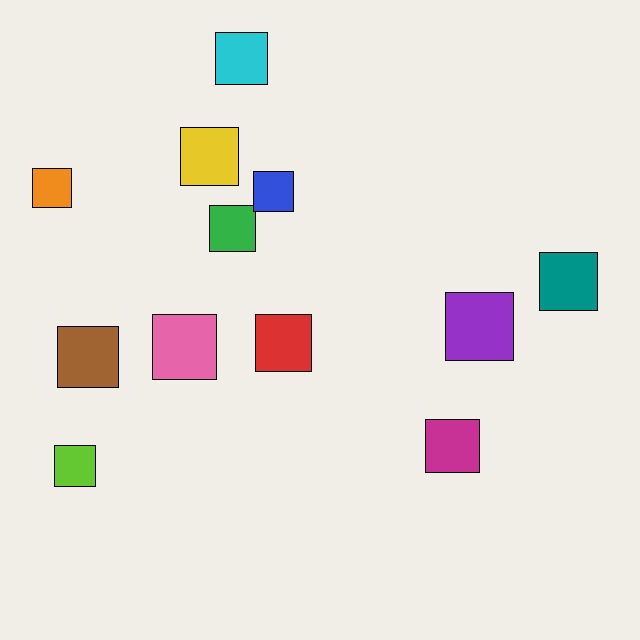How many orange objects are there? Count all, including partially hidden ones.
There is 1 orange object.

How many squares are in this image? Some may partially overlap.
There are 12 squares.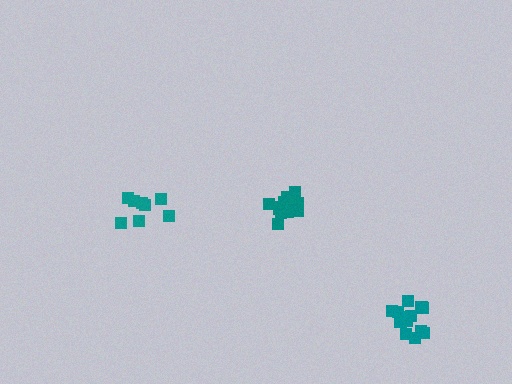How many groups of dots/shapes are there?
There are 3 groups.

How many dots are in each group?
Group 1: 8 dots, Group 2: 14 dots, Group 3: 14 dots (36 total).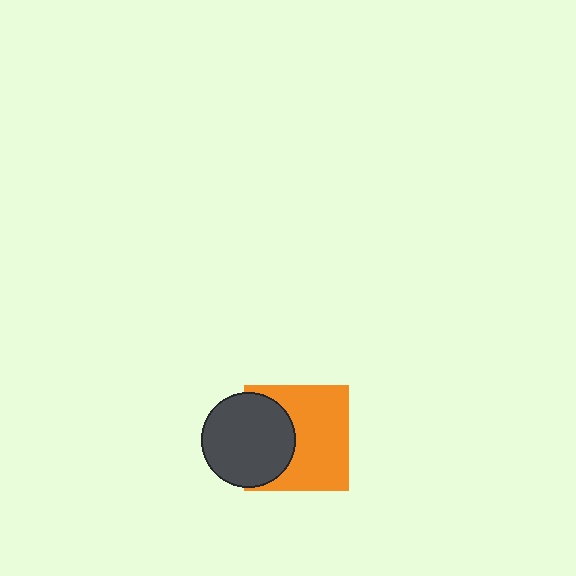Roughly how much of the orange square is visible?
About half of it is visible (roughly 64%).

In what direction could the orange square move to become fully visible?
The orange square could move right. That would shift it out from behind the dark gray circle entirely.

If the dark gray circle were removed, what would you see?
You would see the complete orange square.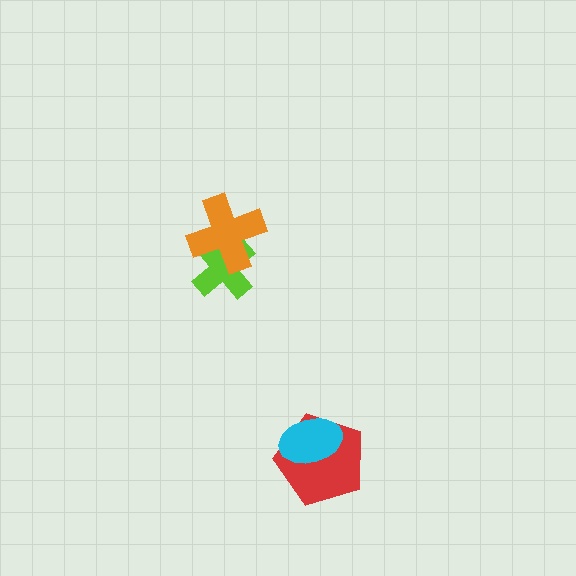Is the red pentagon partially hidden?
Yes, it is partially covered by another shape.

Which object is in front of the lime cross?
The orange cross is in front of the lime cross.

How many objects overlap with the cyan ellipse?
1 object overlaps with the cyan ellipse.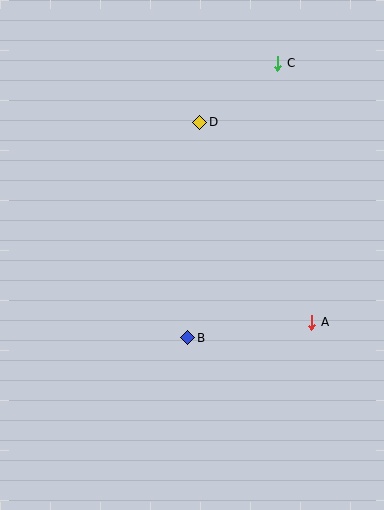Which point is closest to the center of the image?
Point B at (188, 338) is closest to the center.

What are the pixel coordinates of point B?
Point B is at (188, 338).